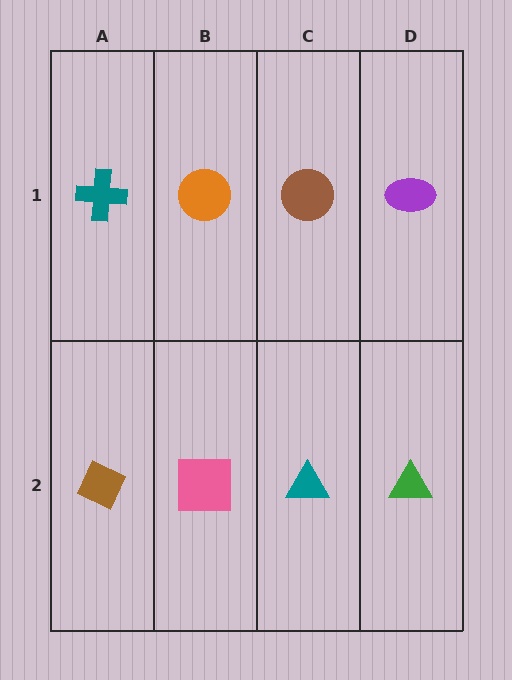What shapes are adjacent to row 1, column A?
A brown diamond (row 2, column A), an orange circle (row 1, column B).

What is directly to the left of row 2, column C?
A pink square.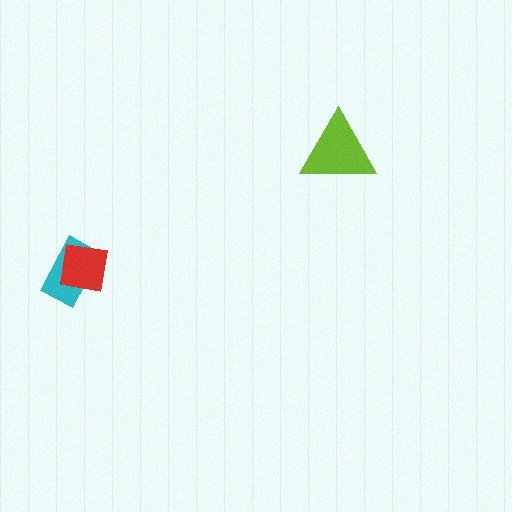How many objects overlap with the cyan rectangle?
1 object overlaps with the cyan rectangle.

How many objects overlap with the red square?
1 object overlaps with the red square.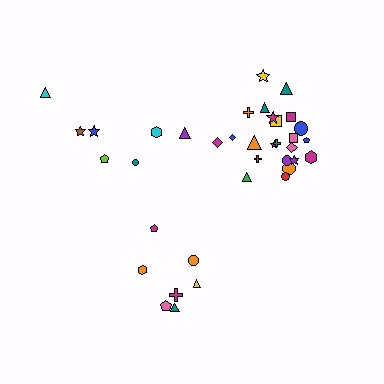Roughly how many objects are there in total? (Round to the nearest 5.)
Roughly 40 objects in total.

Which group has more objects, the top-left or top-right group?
The top-right group.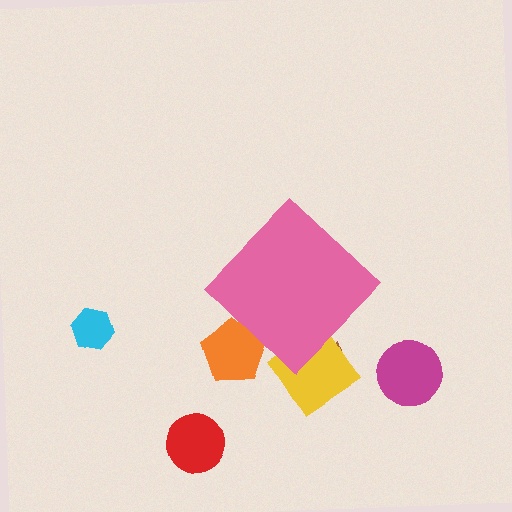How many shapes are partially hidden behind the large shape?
3 shapes are partially hidden.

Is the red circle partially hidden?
No, the red circle is fully visible.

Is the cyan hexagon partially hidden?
No, the cyan hexagon is fully visible.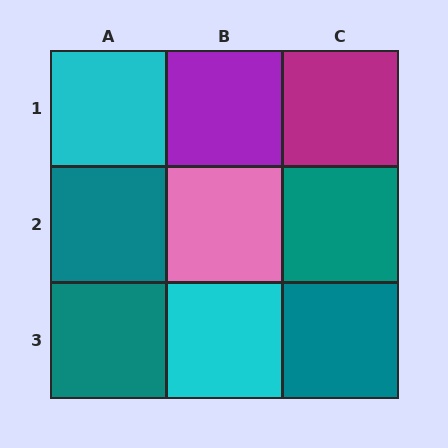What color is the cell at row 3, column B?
Cyan.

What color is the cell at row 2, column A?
Teal.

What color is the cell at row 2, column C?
Teal.